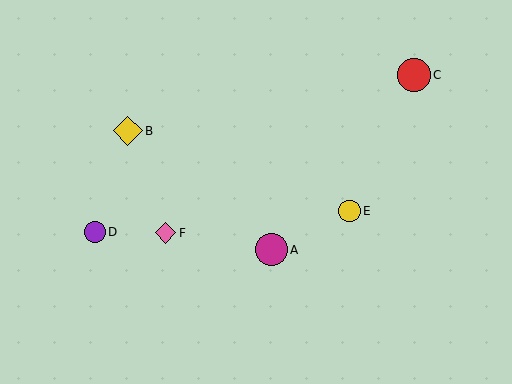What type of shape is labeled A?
Shape A is a magenta circle.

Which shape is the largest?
The red circle (labeled C) is the largest.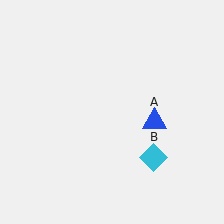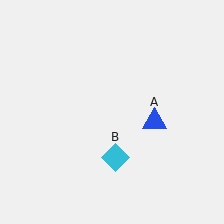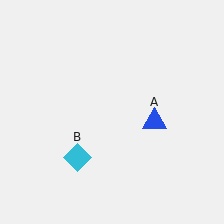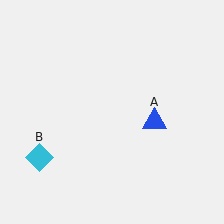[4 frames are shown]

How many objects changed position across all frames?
1 object changed position: cyan diamond (object B).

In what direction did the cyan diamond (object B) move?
The cyan diamond (object B) moved left.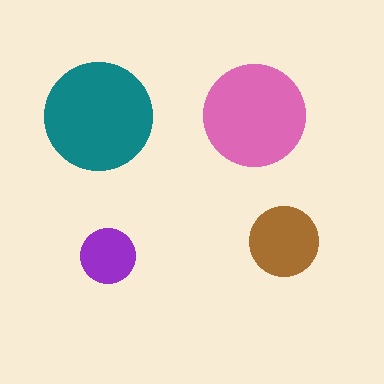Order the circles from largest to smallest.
the teal one, the pink one, the brown one, the purple one.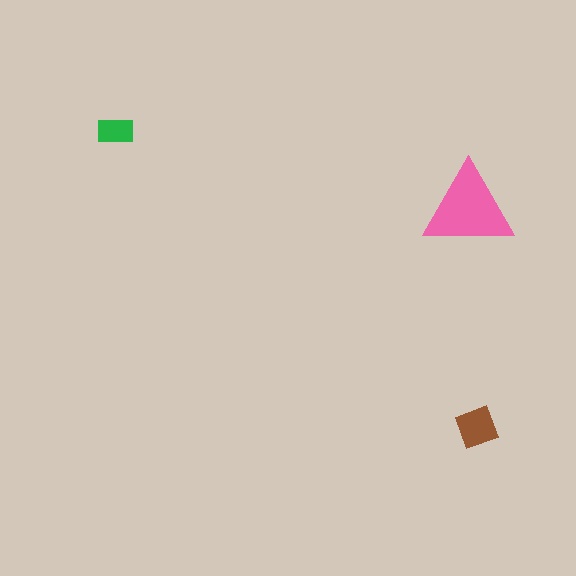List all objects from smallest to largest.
The green rectangle, the brown square, the pink triangle.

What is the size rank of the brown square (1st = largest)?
2nd.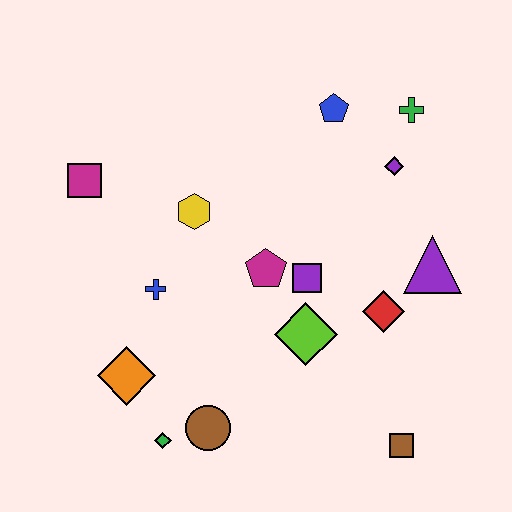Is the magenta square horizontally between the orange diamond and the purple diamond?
No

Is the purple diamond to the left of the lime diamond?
No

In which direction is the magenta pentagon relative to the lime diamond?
The magenta pentagon is above the lime diamond.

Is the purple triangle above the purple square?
Yes